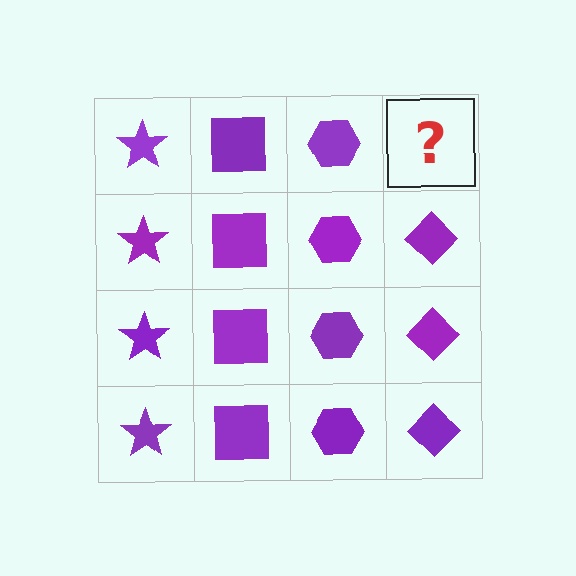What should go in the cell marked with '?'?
The missing cell should contain a purple diamond.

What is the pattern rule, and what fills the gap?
The rule is that each column has a consistent shape. The gap should be filled with a purple diamond.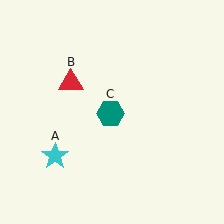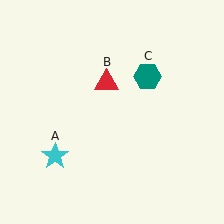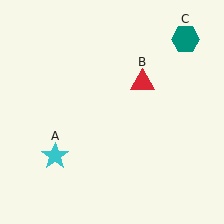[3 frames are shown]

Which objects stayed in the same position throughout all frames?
Cyan star (object A) remained stationary.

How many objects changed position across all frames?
2 objects changed position: red triangle (object B), teal hexagon (object C).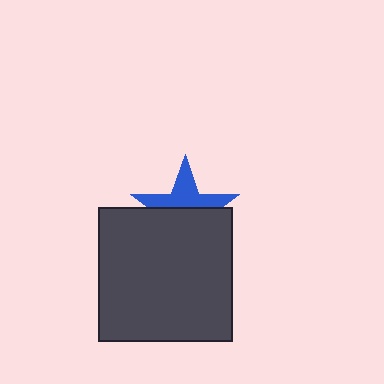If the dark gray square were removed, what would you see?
You would see the complete blue star.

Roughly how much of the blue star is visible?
About half of it is visible (roughly 47%).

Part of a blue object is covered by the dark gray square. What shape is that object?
It is a star.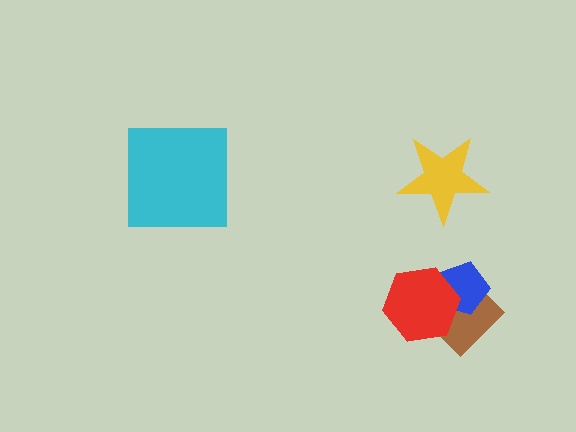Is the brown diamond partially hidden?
Yes, it is partially covered by another shape.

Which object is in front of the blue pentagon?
The red hexagon is in front of the blue pentagon.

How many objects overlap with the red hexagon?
2 objects overlap with the red hexagon.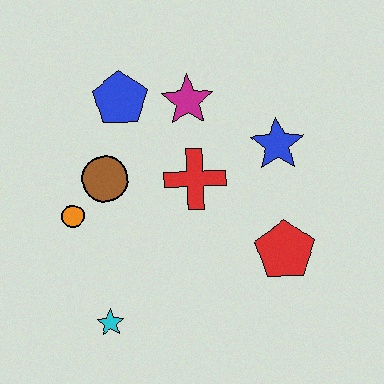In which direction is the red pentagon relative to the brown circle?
The red pentagon is to the right of the brown circle.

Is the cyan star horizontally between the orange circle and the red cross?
Yes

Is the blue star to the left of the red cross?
No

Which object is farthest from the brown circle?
The red pentagon is farthest from the brown circle.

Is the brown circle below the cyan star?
No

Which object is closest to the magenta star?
The blue pentagon is closest to the magenta star.